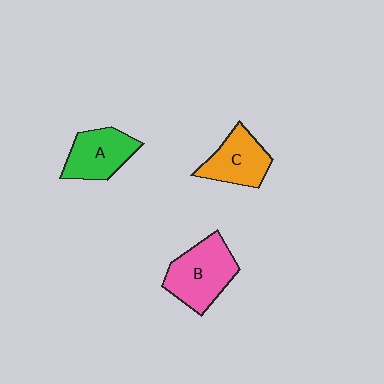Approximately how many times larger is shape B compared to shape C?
Approximately 1.3 times.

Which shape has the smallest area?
Shape C (orange).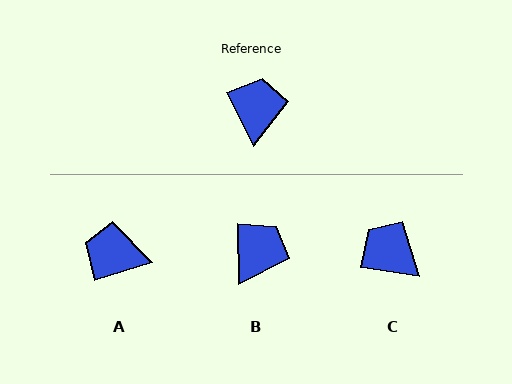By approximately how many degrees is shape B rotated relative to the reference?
Approximately 26 degrees clockwise.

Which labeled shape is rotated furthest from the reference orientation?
A, about 81 degrees away.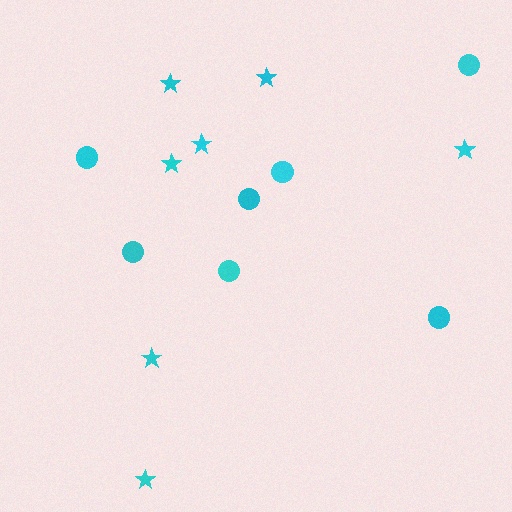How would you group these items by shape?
There are 2 groups: one group of stars (7) and one group of circles (7).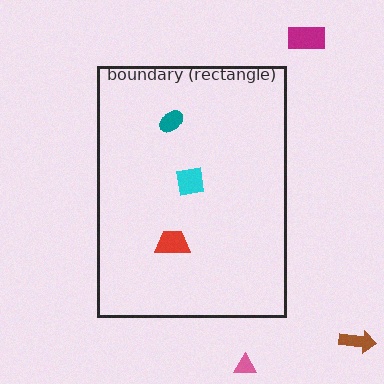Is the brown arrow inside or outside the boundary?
Outside.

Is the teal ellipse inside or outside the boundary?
Inside.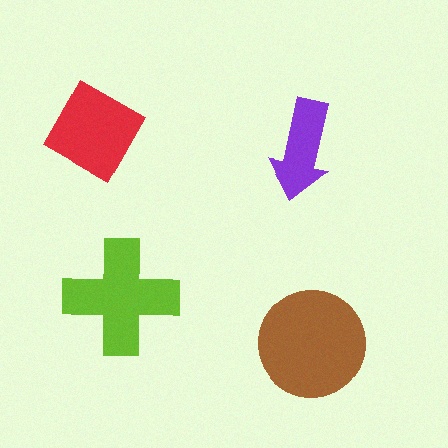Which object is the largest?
The brown circle.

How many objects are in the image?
There are 4 objects in the image.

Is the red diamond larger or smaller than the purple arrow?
Larger.